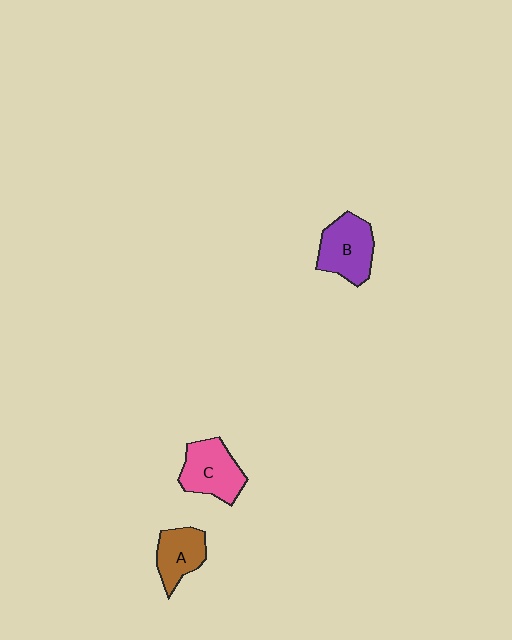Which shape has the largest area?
Shape B (purple).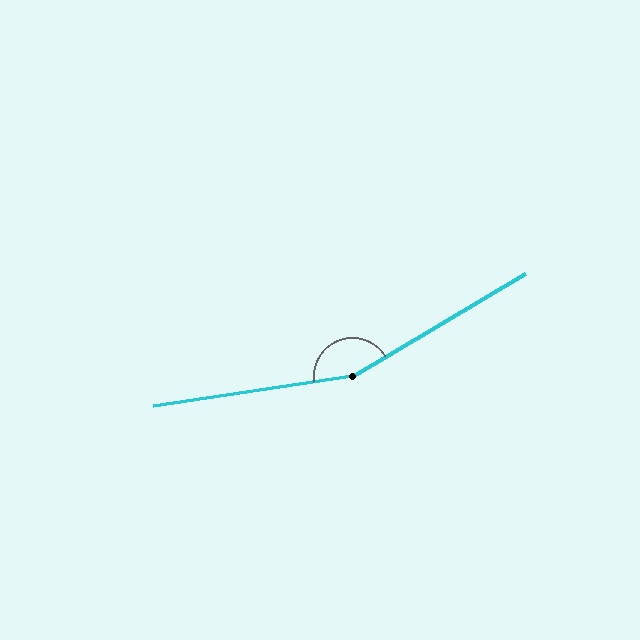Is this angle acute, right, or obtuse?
It is obtuse.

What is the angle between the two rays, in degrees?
Approximately 158 degrees.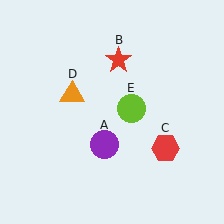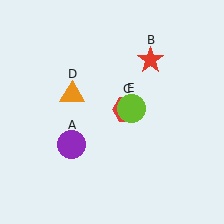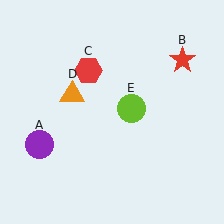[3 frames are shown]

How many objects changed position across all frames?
3 objects changed position: purple circle (object A), red star (object B), red hexagon (object C).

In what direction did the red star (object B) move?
The red star (object B) moved right.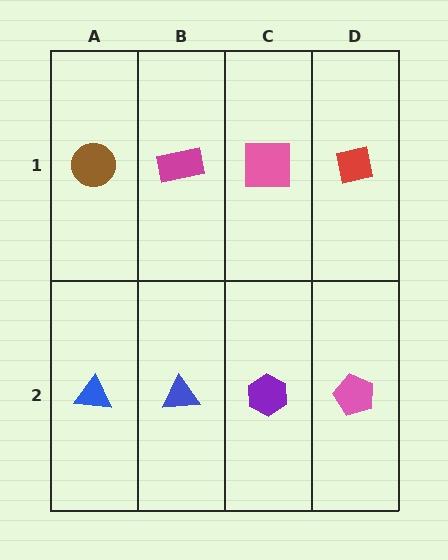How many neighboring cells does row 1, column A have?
2.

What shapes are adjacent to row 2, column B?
A magenta rectangle (row 1, column B), a blue triangle (row 2, column A), a purple hexagon (row 2, column C).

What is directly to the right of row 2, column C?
A pink pentagon.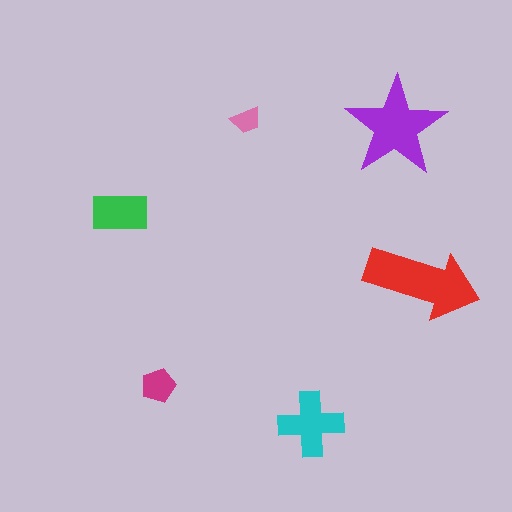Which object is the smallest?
The pink trapezoid.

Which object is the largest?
The red arrow.